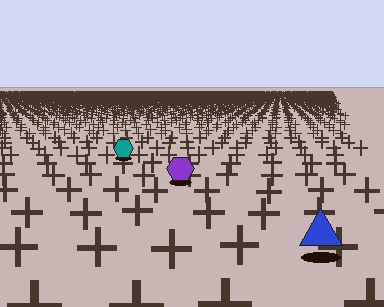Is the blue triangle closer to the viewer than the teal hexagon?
Yes. The blue triangle is closer — you can tell from the texture gradient: the ground texture is coarser near it.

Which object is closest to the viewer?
The blue triangle is closest. The texture marks near it are larger and more spread out.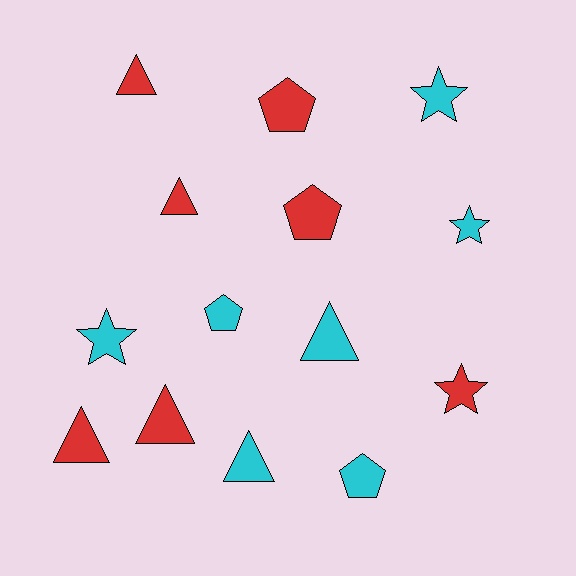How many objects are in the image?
There are 14 objects.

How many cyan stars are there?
There are 3 cyan stars.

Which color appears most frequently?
Cyan, with 7 objects.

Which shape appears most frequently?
Triangle, with 6 objects.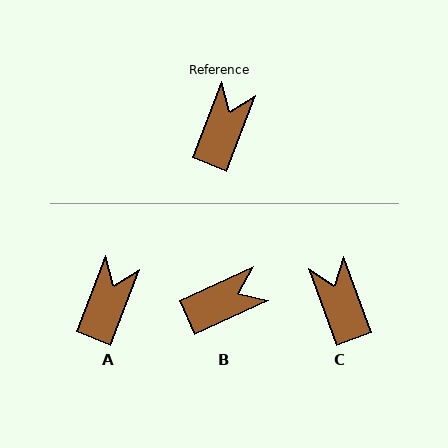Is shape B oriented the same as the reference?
No, it is off by about 44 degrees.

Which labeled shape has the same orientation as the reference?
A.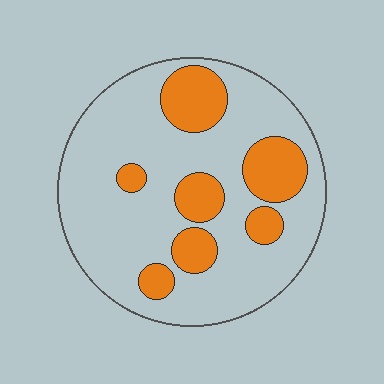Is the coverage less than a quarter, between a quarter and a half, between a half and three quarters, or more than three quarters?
Less than a quarter.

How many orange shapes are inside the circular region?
7.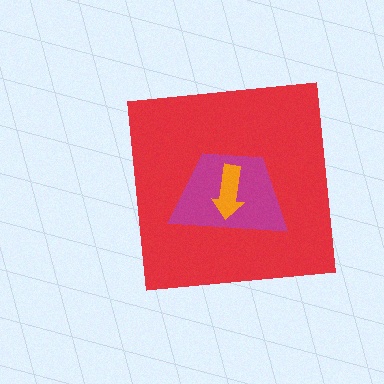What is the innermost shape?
The orange arrow.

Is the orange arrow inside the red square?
Yes.